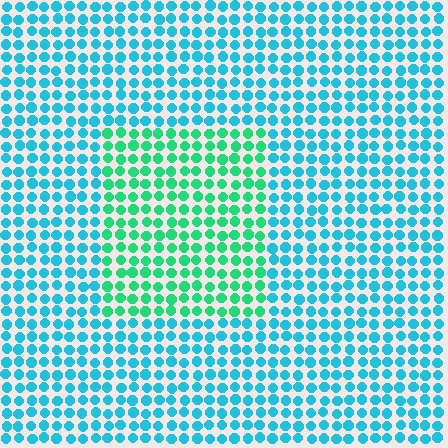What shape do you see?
I see a rectangle.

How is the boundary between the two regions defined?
The boundary is defined purely by a slight shift in hue (about 39 degrees). Spacing, size, and orientation are identical on both sides.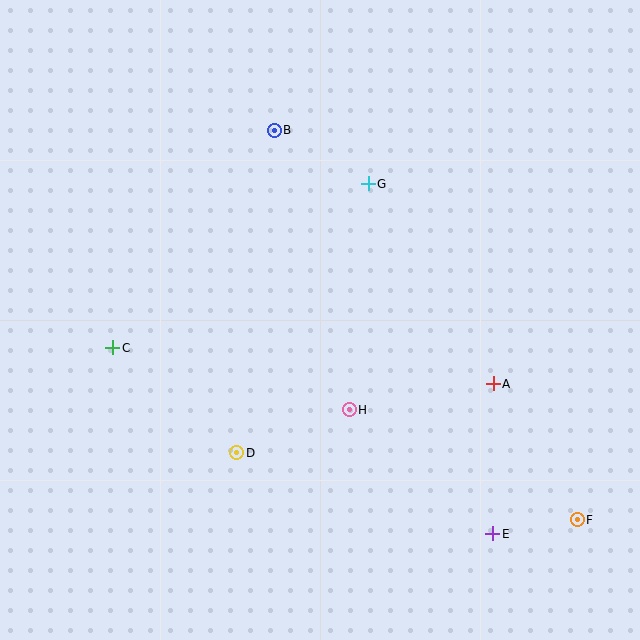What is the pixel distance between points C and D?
The distance between C and D is 162 pixels.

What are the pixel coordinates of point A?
Point A is at (493, 384).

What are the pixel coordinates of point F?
Point F is at (577, 520).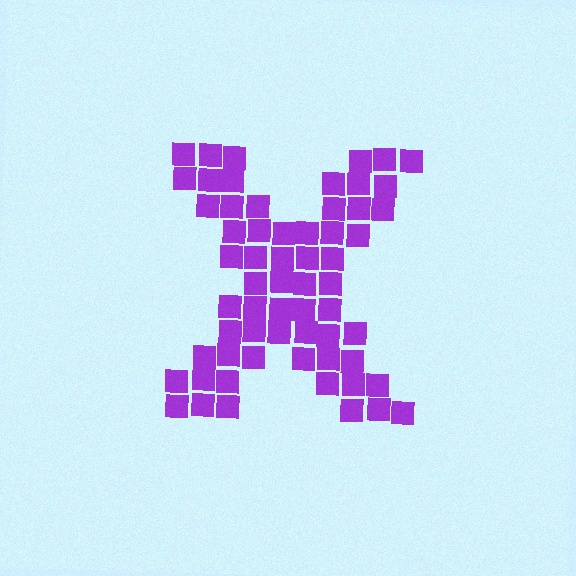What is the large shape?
The large shape is the letter X.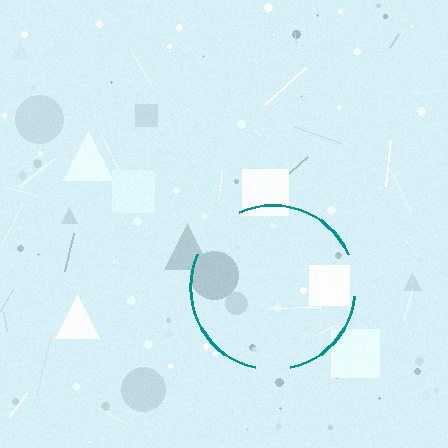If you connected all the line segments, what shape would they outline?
They would outline a circle.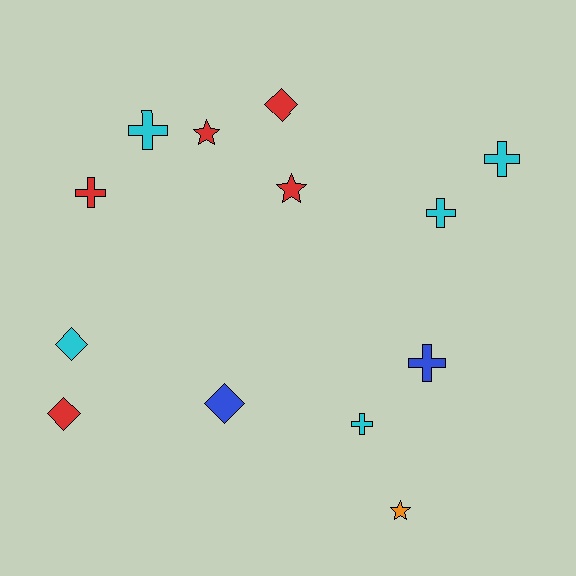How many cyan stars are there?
There are no cyan stars.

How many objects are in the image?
There are 13 objects.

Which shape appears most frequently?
Cross, with 6 objects.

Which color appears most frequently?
Cyan, with 5 objects.